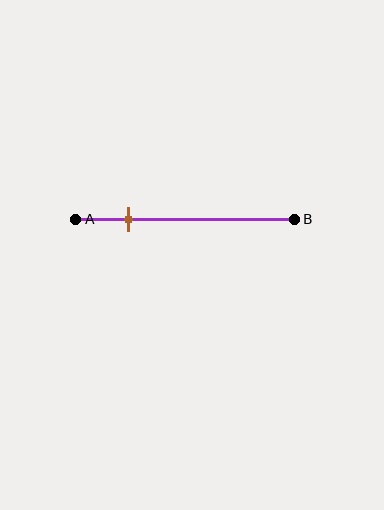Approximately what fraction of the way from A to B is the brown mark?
The brown mark is approximately 25% of the way from A to B.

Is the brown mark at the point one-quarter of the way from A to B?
Yes, the mark is approximately at the one-quarter point.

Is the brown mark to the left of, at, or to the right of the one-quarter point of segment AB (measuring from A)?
The brown mark is approximately at the one-quarter point of segment AB.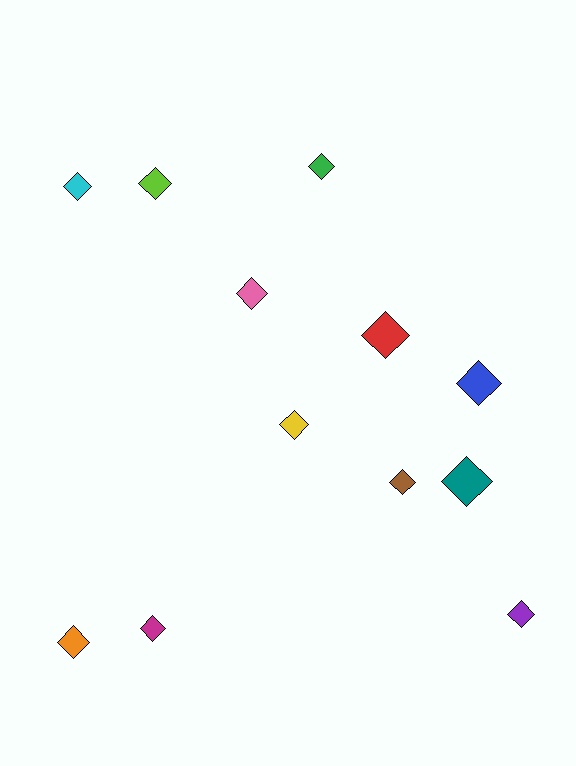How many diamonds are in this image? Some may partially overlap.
There are 12 diamonds.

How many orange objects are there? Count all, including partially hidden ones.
There is 1 orange object.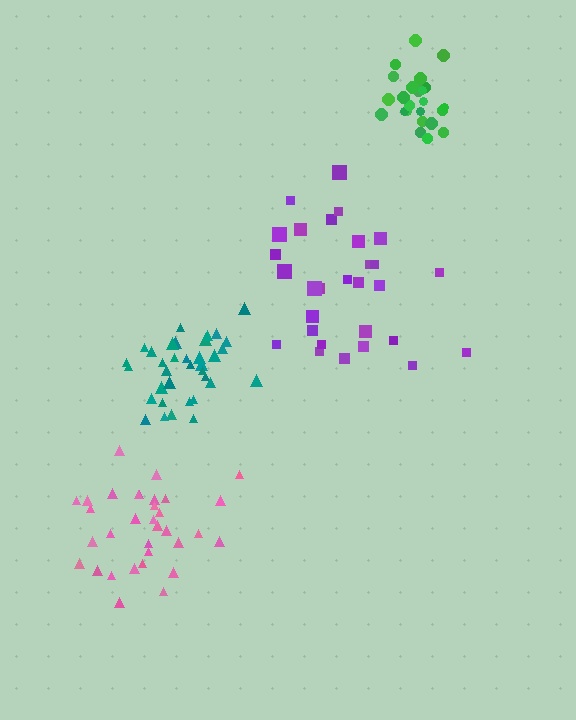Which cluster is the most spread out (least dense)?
Purple.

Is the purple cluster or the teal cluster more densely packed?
Teal.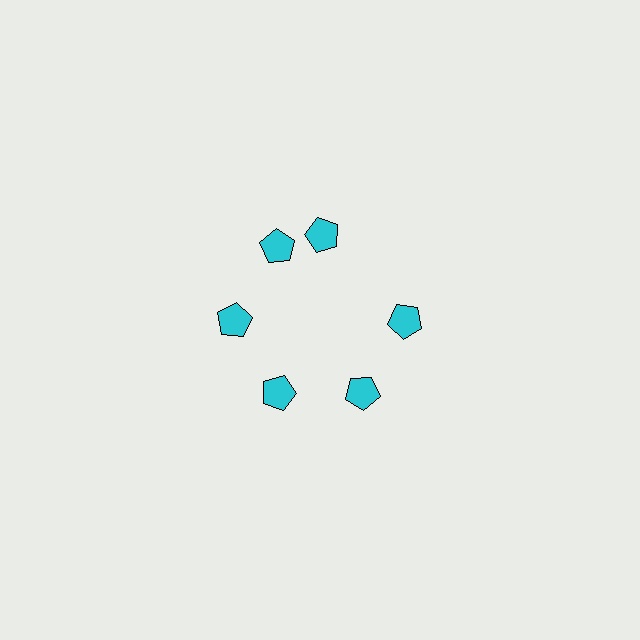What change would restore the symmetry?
The symmetry would be restored by rotating it back into even spacing with its neighbors so that all 6 pentagons sit at equal angles and equal distance from the center.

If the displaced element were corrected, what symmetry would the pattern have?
It would have 6-fold rotational symmetry — the pattern would map onto itself every 60 degrees.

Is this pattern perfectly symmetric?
No. The 6 cyan pentagons are arranged in a ring, but one element near the 1 o'clock position is rotated out of alignment along the ring, breaking the 6-fold rotational symmetry.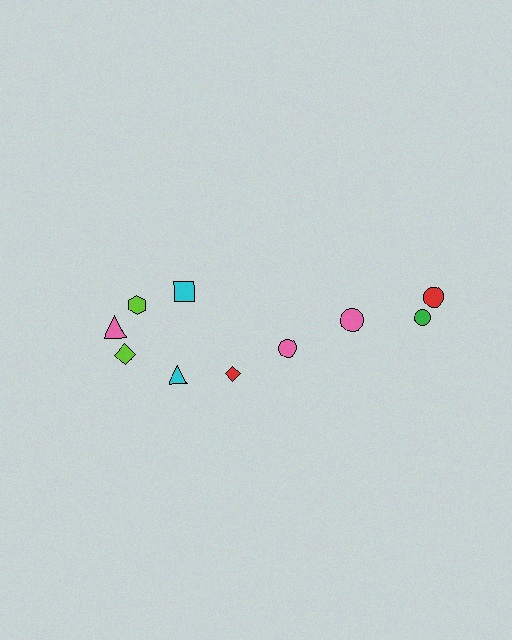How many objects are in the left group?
There are 6 objects.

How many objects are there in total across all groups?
There are 10 objects.